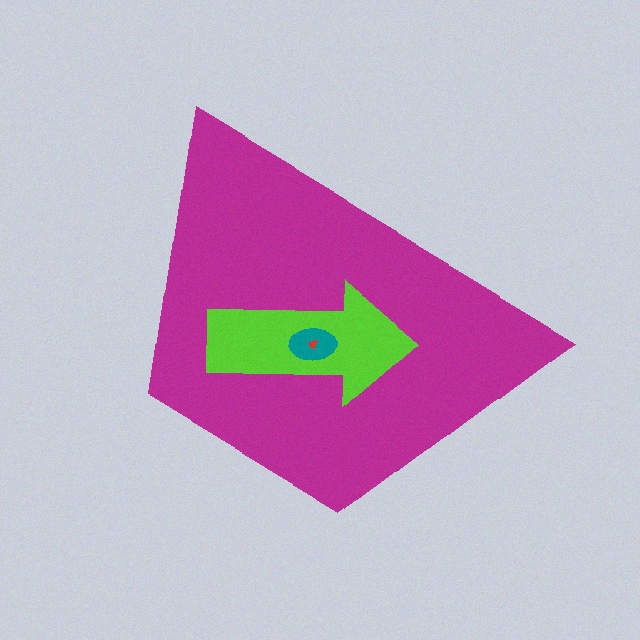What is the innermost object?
The red triangle.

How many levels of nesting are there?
4.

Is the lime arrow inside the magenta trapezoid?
Yes.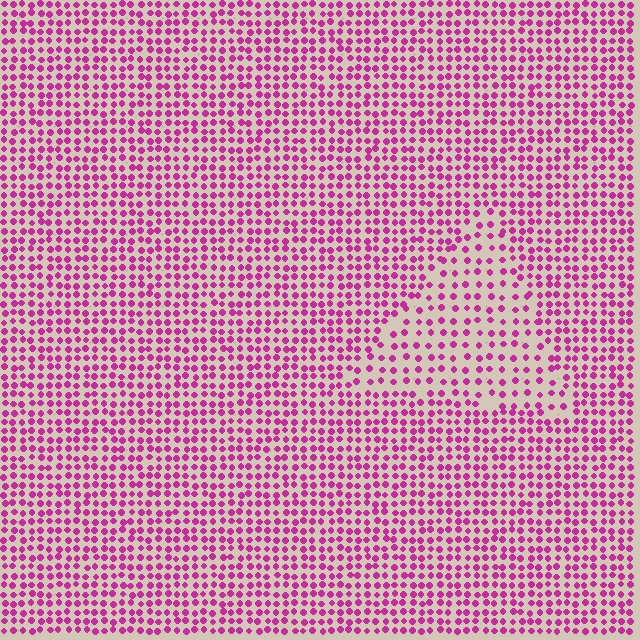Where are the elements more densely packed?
The elements are more densely packed outside the triangle boundary.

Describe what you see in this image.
The image contains small magenta elements arranged at two different densities. A triangle-shaped region is visible where the elements are less densely packed than the surrounding area.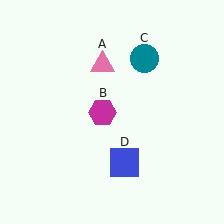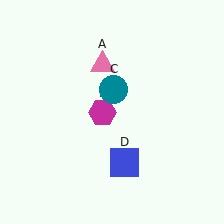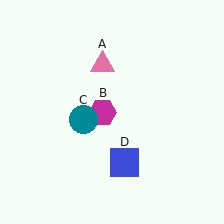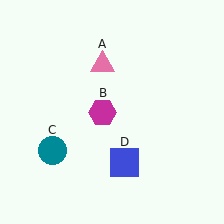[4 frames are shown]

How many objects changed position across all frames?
1 object changed position: teal circle (object C).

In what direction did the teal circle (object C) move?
The teal circle (object C) moved down and to the left.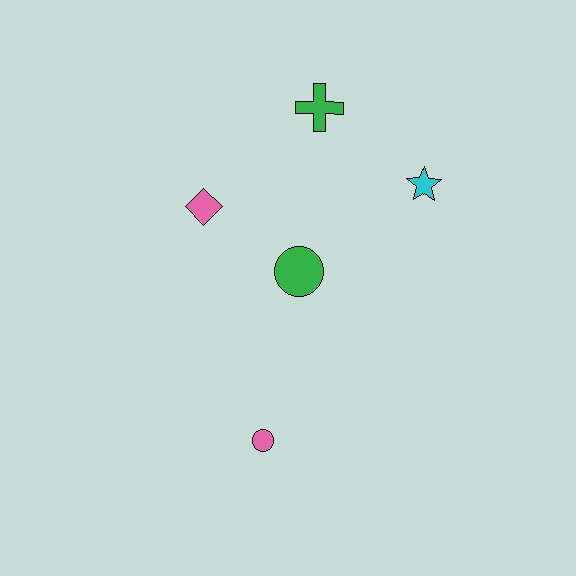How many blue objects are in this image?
There are no blue objects.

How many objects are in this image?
There are 5 objects.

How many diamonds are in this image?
There is 1 diamond.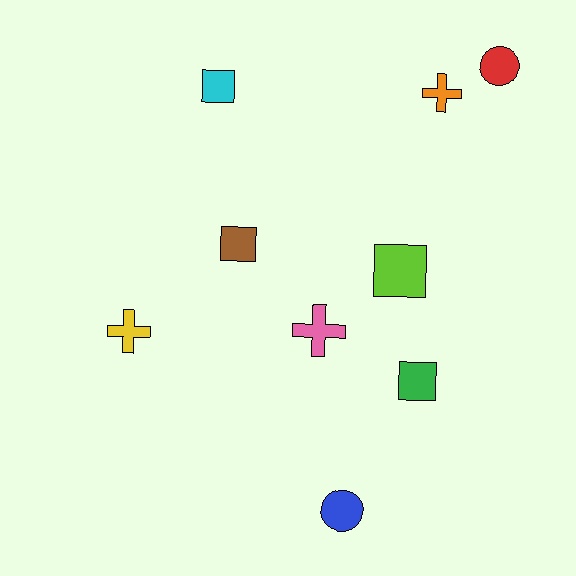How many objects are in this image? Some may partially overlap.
There are 9 objects.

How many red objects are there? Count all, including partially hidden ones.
There is 1 red object.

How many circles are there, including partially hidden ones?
There are 2 circles.